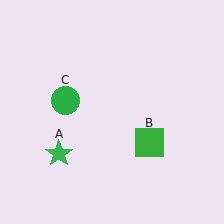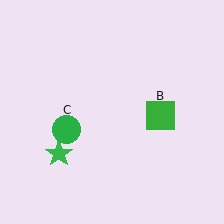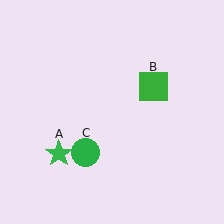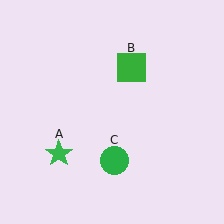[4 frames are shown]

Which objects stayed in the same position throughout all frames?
Green star (object A) remained stationary.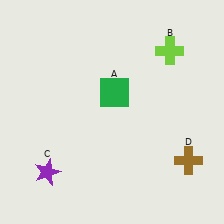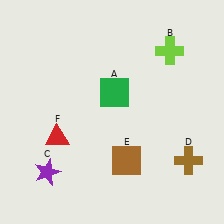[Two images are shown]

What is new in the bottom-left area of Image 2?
A red triangle (F) was added in the bottom-left area of Image 2.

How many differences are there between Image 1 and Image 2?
There are 2 differences between the two images.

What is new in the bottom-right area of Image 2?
A brown square (E) was added in the bottom-right area of Image 2.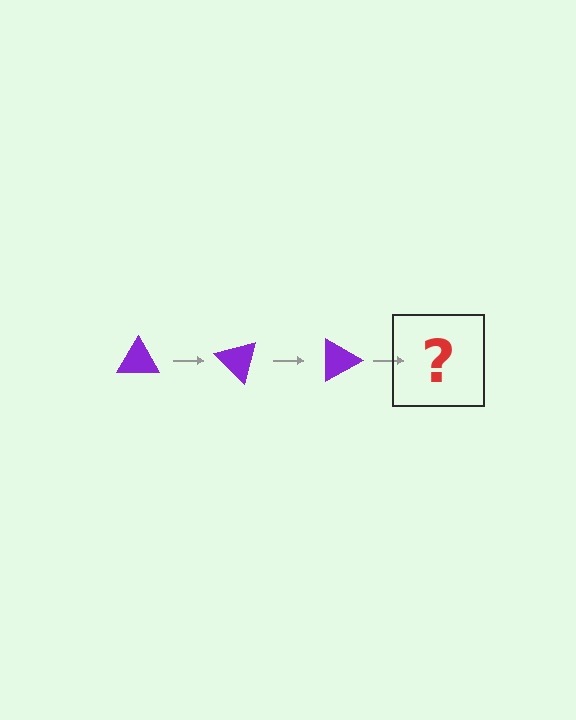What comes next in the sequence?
The next element should be a purple triangle rotated 135 degrees.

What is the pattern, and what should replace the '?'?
The pattern is that the triangle rotates 45 degrees each step. The '?' should be a purple triangle rotated 135 degrees.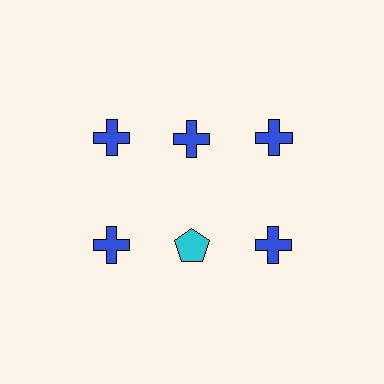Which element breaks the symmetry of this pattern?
The cyan pentagon in the second row, second from left column breaks the symmetry. All other shapes are blue crosses.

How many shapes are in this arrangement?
There are 6 shapes arranged in a grid pattern.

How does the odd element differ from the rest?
It differs in both color (cyan instead of blue) and shape (pentagon instead of cross).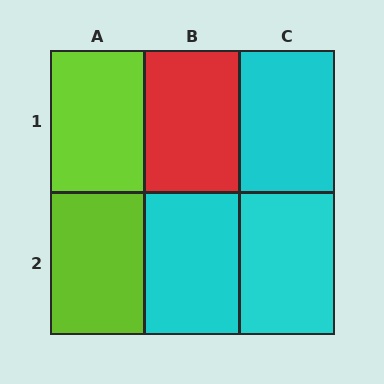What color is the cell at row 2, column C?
Cyan.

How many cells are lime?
2 cells are lime.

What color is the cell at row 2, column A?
Lime.